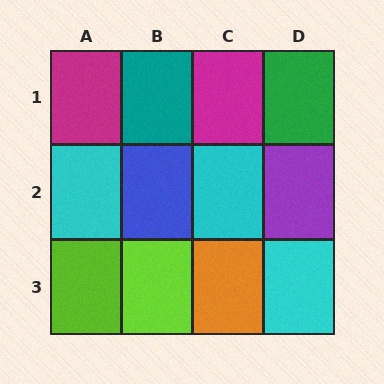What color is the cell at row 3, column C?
Orange.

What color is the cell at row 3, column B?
Lime.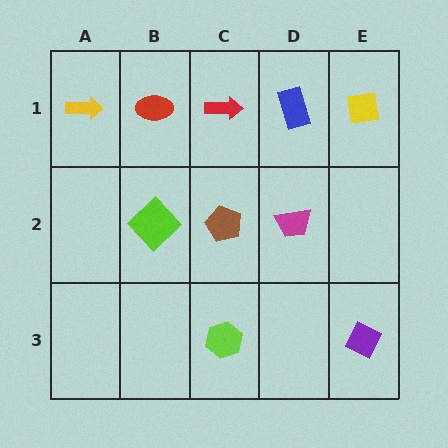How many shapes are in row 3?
2 shapes.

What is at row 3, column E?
A purple diamond.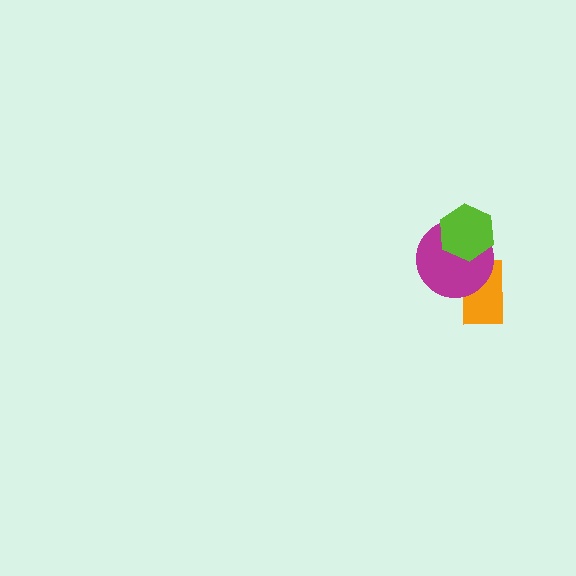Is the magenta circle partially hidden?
Yes, it is partially covered by another shape.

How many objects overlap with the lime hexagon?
1 object overlaps with the lime hexagon.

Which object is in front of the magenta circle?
The lime hexagon is in front of the magenta circle.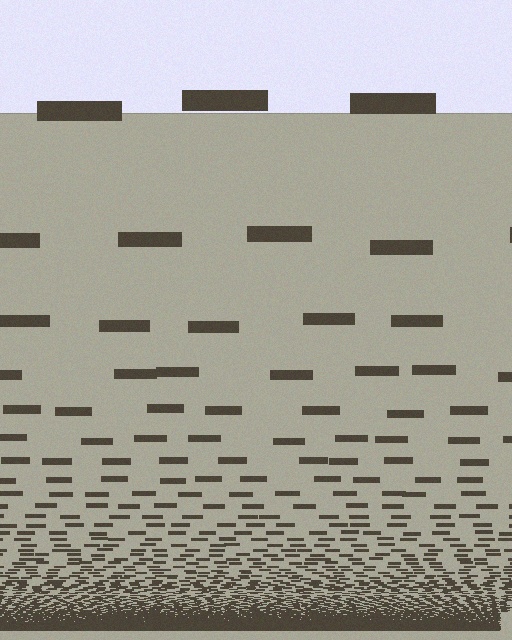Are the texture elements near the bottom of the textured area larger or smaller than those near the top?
Smaller. The gradient is inverted — elements near the bottom are smaller and denser.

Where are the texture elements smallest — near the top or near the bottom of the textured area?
Near the bottom.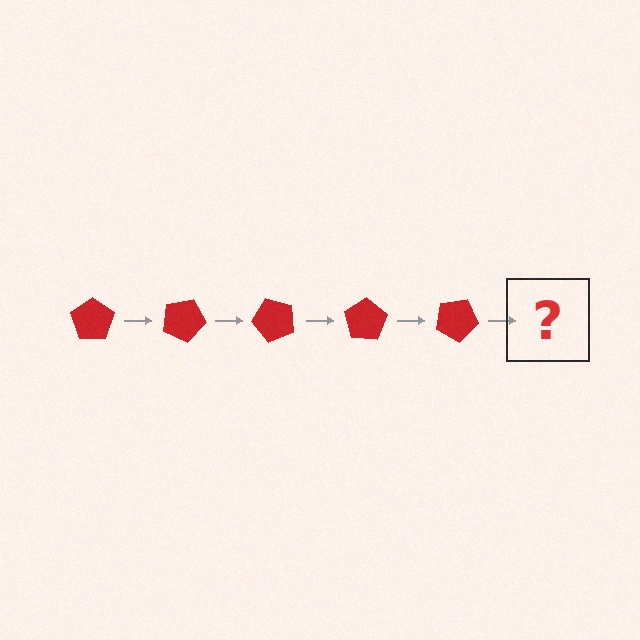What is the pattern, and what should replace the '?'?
The pattern is that the pentagon rotates 25 degrees each step. The '?' should be a red pentagon rotated 125 degrees.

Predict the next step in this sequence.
The next step is a red pentagon rotated 125 degrees.